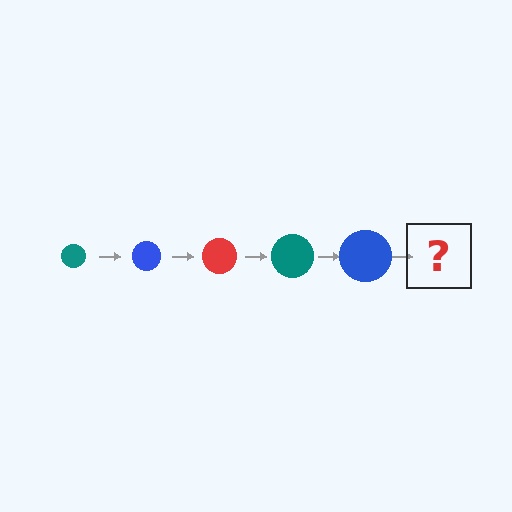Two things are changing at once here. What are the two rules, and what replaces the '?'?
The two rules are that the circle grows larger each step and the color cycles through teal, blue, and red. The '?' should be a red circle, larger than the previous one.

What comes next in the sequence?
The next element should be a red circle, larger than the previous one.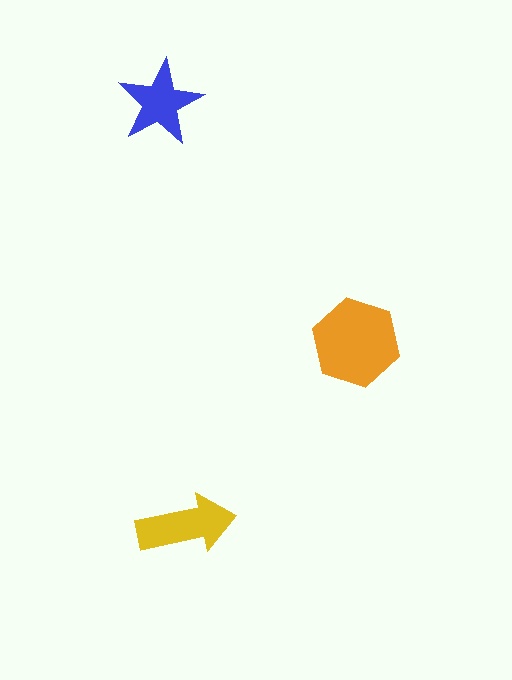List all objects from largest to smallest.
The orange hexagon, the yellow arrow, the blue star.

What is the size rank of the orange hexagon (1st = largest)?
1st.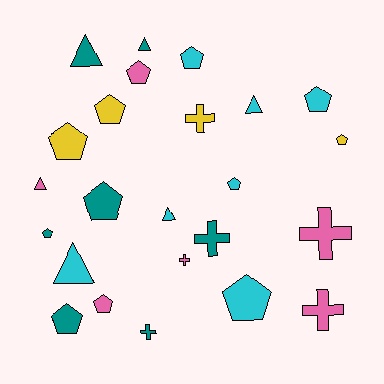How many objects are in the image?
There are 24 objects.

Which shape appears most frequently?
Pentagon, with 12 objects.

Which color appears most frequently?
Cyan, with 7 objects.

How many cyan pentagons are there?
There are 4 cyan pentagons.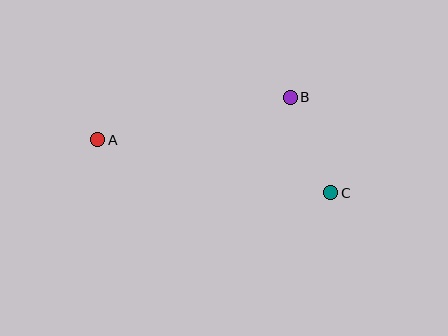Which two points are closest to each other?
Points B and C are closest to each other.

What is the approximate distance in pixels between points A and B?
The distance between A and B is approximately 197 pixels.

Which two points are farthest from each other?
Points A and C are farthest from each other.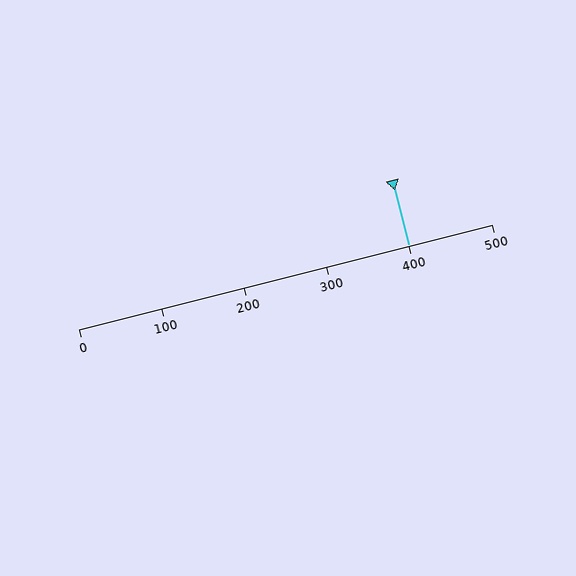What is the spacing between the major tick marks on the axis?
The major ticks are spaced 100 apart.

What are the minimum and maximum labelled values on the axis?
The axis runs from 0 to 500.